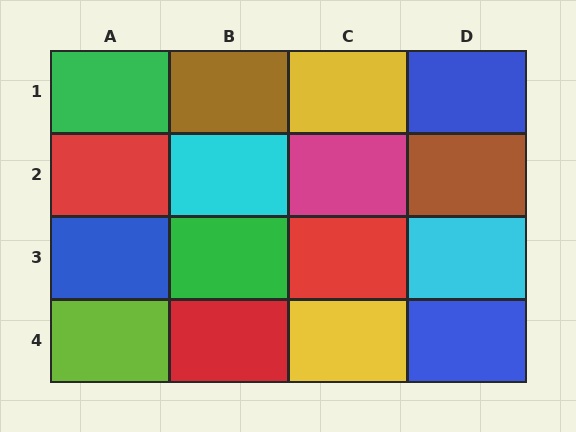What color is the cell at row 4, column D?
Blue.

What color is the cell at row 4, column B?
Red.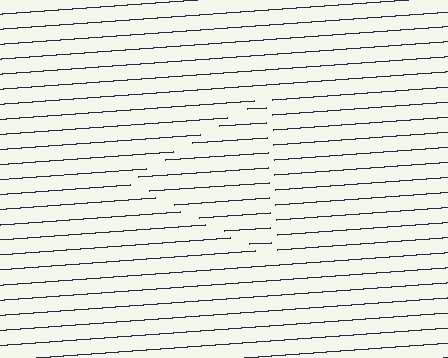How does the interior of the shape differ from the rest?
The interior of the shape contains the same grating, shifted by half a period — the contour is defined by the phase discontinuity where line-ends from the inner and outer gratings abut.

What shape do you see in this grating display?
An illusory triangle. The interior of the shape contains the same grating, shifted by half a period — the contour is defined by the phase discontinuity where line-ends from the inner and outer gratings abut.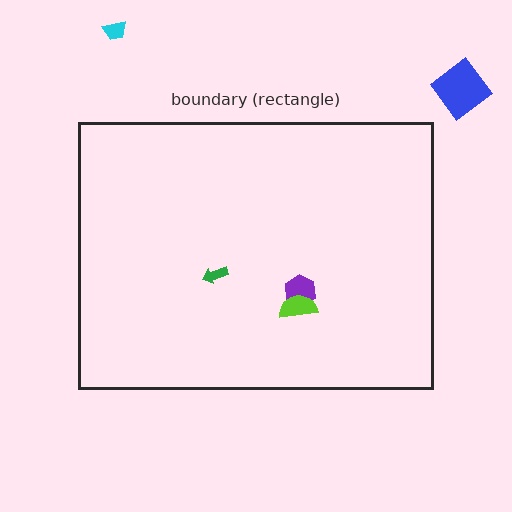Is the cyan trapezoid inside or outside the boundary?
Outside.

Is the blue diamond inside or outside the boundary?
Outside.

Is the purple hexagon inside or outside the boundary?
Inside.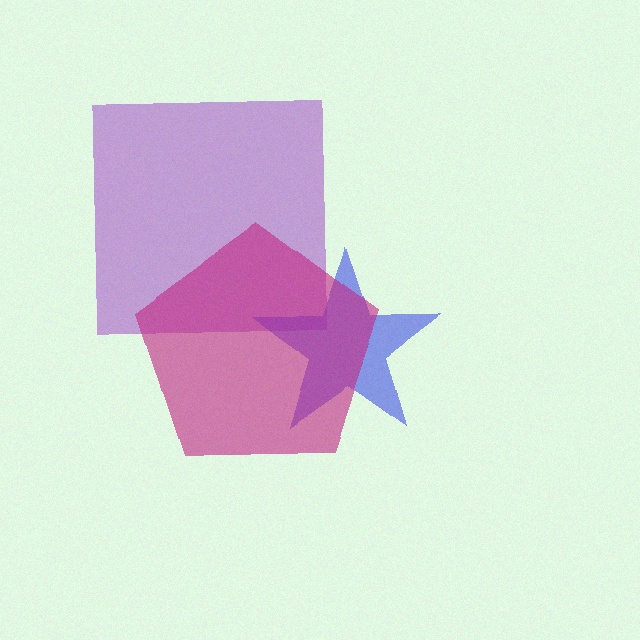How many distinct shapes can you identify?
There are 3 distinct shapes: a purple square, a blue star, a magenta pentagon.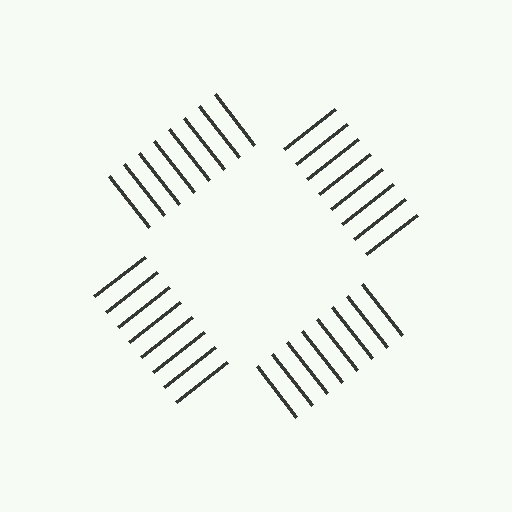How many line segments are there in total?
32 — 8 along each of the 4 edges.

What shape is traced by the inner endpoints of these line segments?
An illusory square — the line segments terminate on its edges but no continuous stroke is drawn.